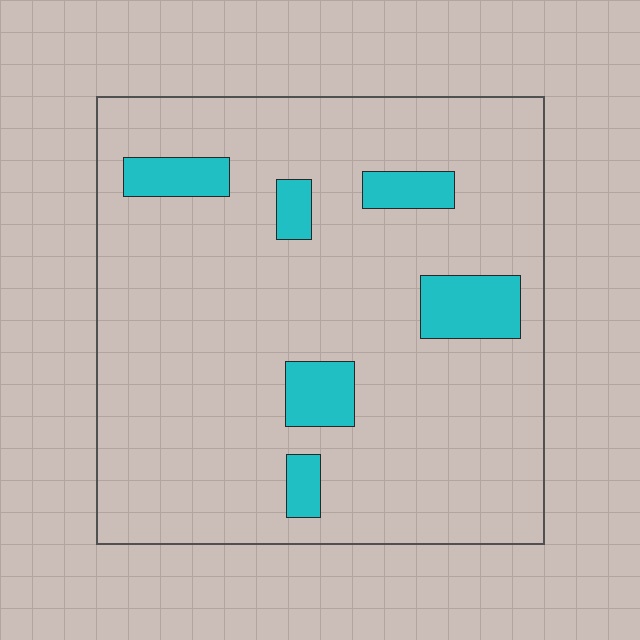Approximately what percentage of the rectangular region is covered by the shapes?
Approximately 10%.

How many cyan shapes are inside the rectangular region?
6.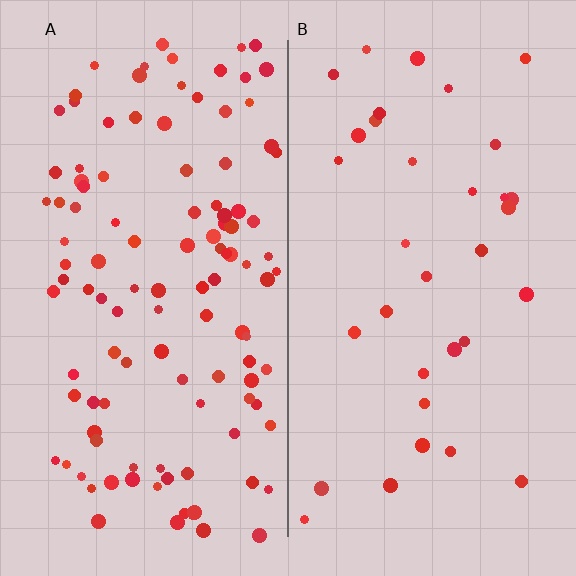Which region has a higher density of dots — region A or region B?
A (the left).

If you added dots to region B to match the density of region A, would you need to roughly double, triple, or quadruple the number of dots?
Approximately triple.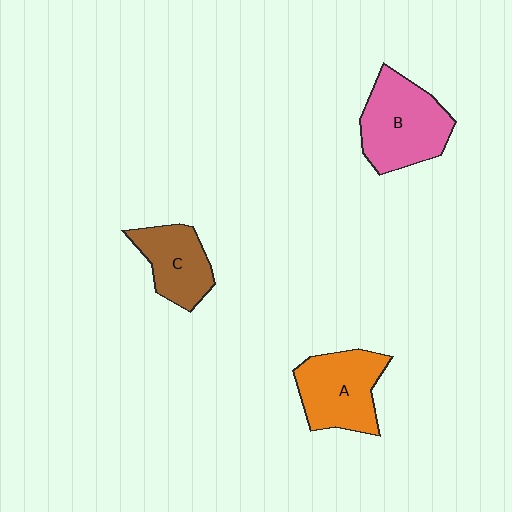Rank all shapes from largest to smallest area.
From largest to smallest: B (pink), A (orange), C (brown).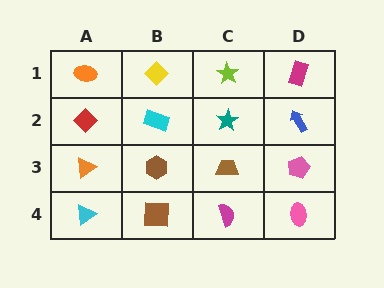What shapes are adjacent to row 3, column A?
A red diamond (row 2, column A), a cyan triangle (row 4, column A), a brown hexagon (row 3, column B).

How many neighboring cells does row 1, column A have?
2.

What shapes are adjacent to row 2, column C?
A lime star (row 1, column C), a brown trapezoid (row 3, column C), a cyan rectangle (row 2, column B), a blue arrow (row 2, column D).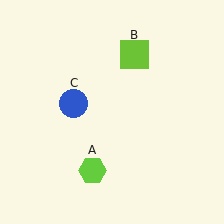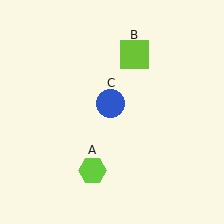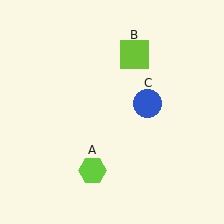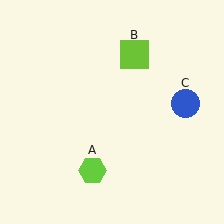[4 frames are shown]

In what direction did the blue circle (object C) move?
The blue circle (object C) moved right.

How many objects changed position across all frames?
1 object changed position: blue circle (object C).